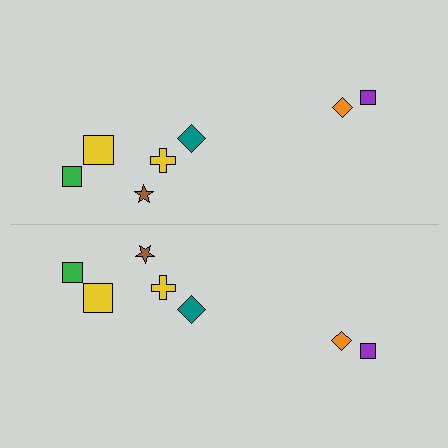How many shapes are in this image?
There are 14 shapes in this image.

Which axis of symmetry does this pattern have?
The pattern has a horizontal axis of symmetry running through the center of the image.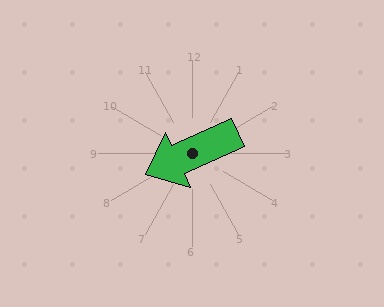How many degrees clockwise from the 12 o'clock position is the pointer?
Approximately 246 degrees.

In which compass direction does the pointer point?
Southwest.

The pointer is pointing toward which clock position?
Roughly 8 o'clock.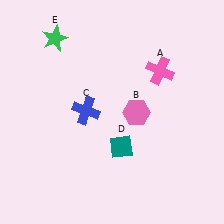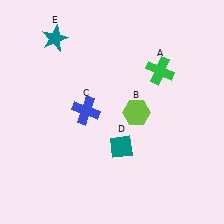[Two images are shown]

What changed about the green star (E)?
In Image 1, E is green. In Image 2, it changed to teal.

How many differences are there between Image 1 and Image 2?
There are 3 differences between the two images.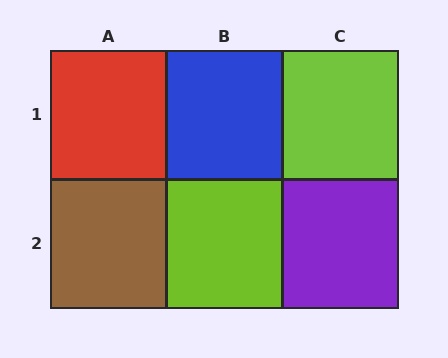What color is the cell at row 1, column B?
Blue.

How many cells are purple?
1 cell is purple.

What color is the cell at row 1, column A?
Red.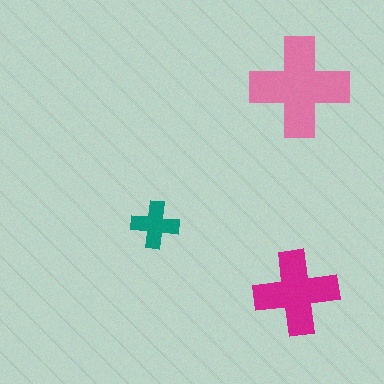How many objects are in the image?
There are 3 objects in the image.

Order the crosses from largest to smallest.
the pink one, the magenta one, the teal one.